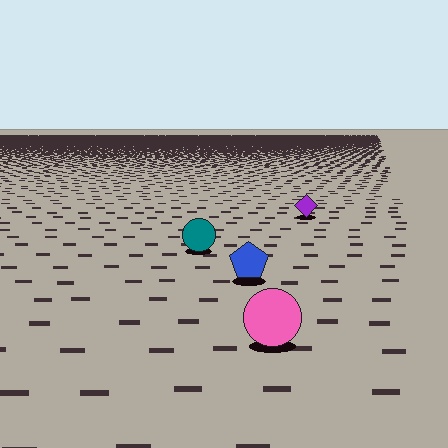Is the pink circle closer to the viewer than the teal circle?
Yes. The pink circle is closer — you can tell from the texture gradient: the ground texture is coarser near it.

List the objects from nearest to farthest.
From nearest to farthest: the pink circle, the blue pentagon, the teal circle, the purple diamond.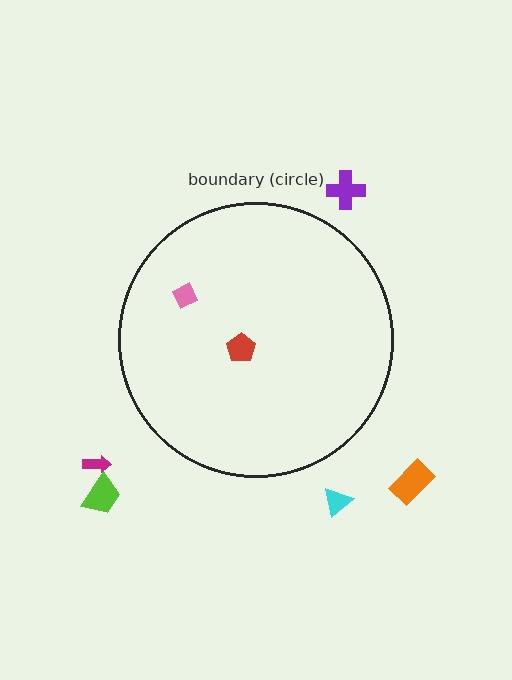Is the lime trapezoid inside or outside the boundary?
Outside.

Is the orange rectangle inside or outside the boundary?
Outside.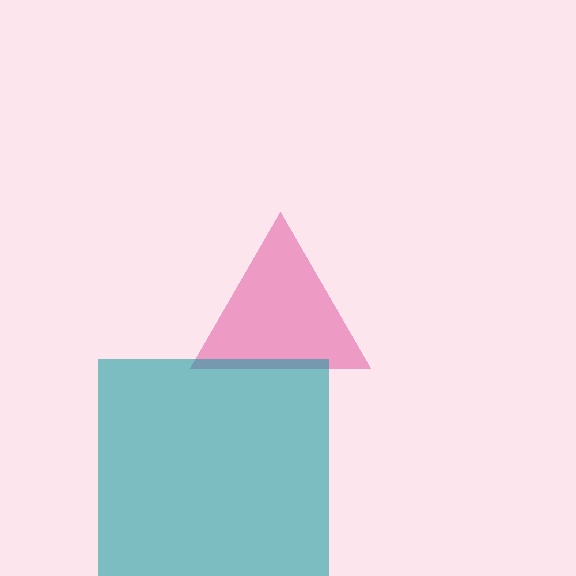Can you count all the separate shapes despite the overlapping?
Yes, there are 2 separate shapes.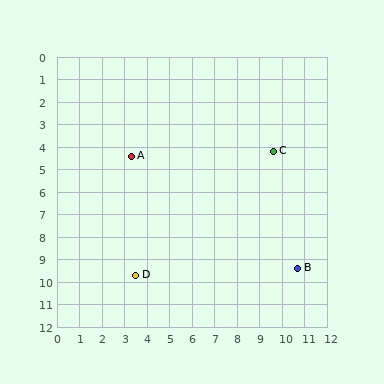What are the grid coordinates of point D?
Point D is at approximately (3.5, 9.7).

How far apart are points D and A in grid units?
Points D and A are about 5.3 grid units apart.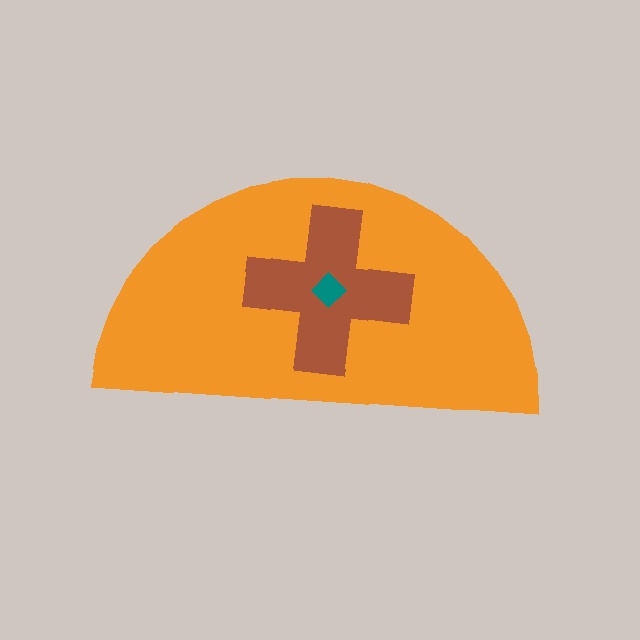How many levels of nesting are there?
3.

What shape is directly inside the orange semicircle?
The brown cross.